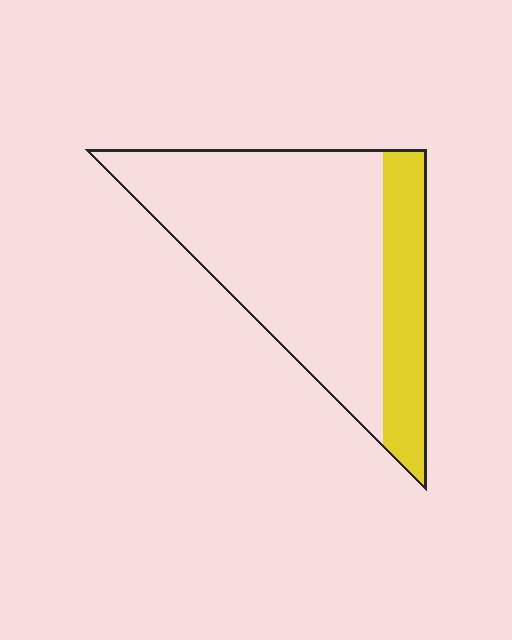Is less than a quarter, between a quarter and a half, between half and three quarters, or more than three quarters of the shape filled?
Less than a quarter.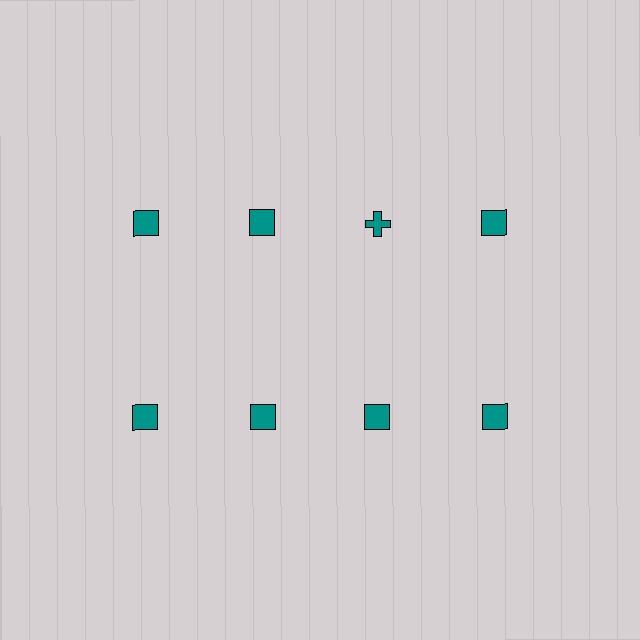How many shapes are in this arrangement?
There are 8 shapes arranged in a grid pattern.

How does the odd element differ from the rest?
It has a different shape: cross instead of square.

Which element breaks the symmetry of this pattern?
The teal cross in the top row, center column breaks the symmetry. All other shapes are teal squares.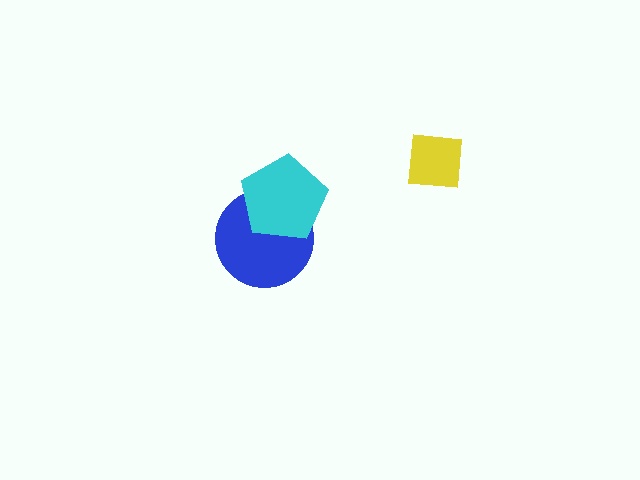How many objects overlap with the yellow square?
0 objects overlap with the yellow square.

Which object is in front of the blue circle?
The cyan pentagon is in front of the blue circle.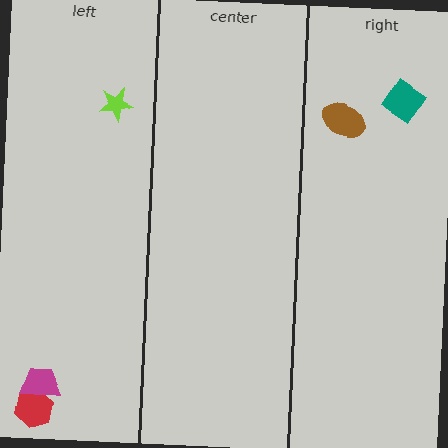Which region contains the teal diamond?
The right region.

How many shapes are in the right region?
2.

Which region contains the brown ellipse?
The right region.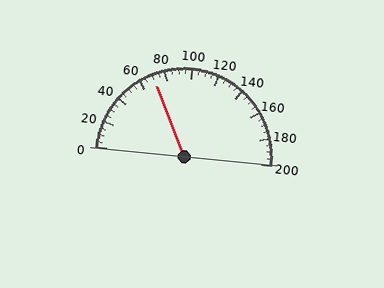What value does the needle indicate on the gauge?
The needle indicates approximately 70.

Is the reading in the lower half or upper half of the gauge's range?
The reading is in the lower half of the range (0 to 200).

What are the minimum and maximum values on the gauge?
The gauge ranges from 0 to 200.